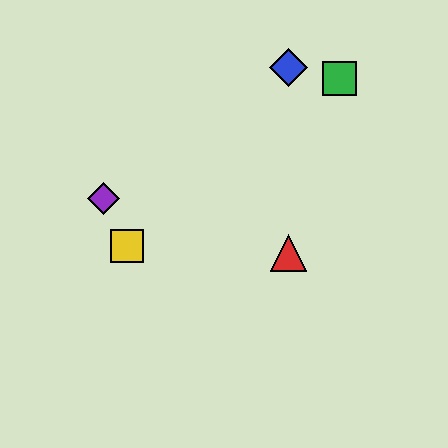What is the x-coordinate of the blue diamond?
The blue diamond is at x≈288.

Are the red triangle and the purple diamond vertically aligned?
No, the red triangle is at x≈288 and the purple diamond is at x≈104.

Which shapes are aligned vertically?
The red triangle, the blue diamond are aligned vertically.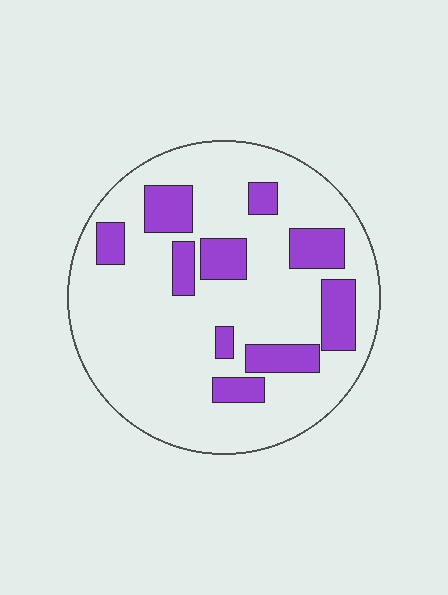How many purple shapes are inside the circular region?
10.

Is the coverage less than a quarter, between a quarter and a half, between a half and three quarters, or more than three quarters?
Less than a quarter.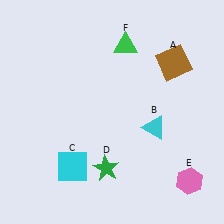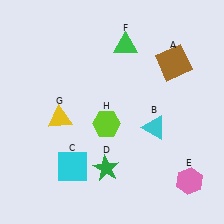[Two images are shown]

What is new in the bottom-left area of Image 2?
A lime hexagon (H) was added in the bottom-left area of Image 2.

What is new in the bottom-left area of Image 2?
A yellow triangle (G) was added in the bottom-left area of Image 2.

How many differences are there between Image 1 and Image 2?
There are 2 differences between the two images.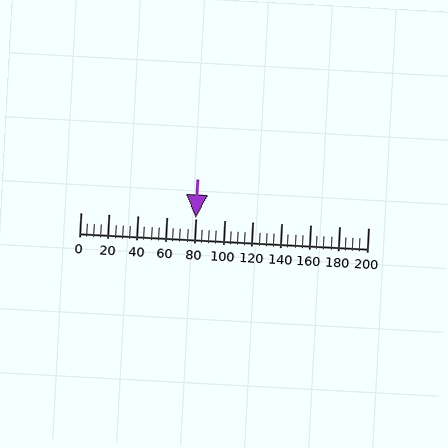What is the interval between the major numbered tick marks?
The major tick marks are spaced 20 units apart.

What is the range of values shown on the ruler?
The ruler shows values from 0 to 200.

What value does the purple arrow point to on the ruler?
The purple arrow points to approximately 80.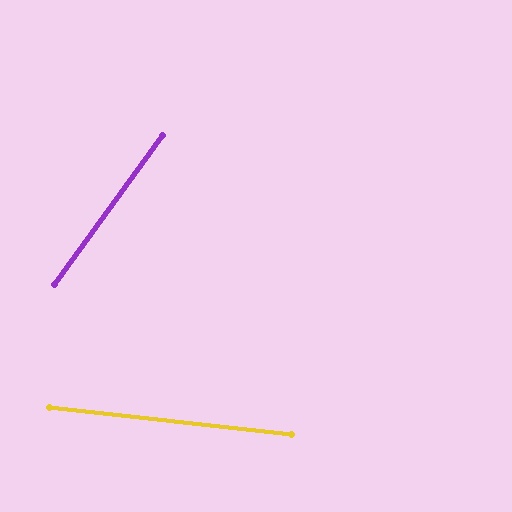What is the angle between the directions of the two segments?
Approximately 61 degrees.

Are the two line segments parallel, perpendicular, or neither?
Neither parallel nor perpendicular — they differ by about 61°.